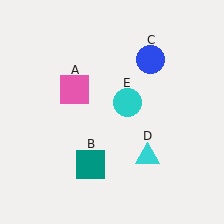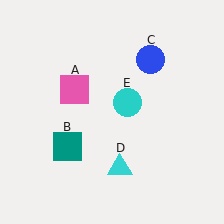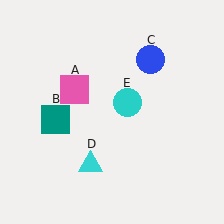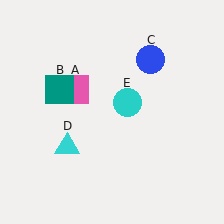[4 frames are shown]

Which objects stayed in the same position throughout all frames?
Pink square (object A) and blue circle (object C) and cyan circle (object E) remained stationary.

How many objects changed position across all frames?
2 objects changed position: teal square (object B), cyan triangle (object D).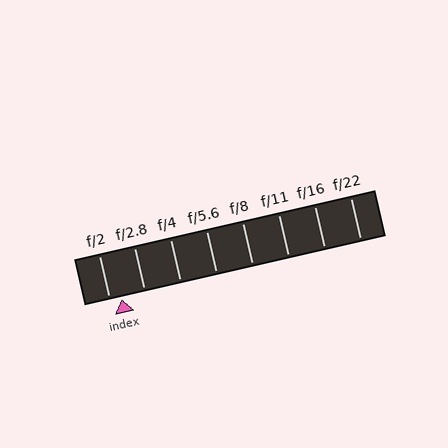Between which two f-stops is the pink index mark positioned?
The index mark is between f/2 and f/2.8.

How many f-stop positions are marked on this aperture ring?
There are 8 f-stop positions marked.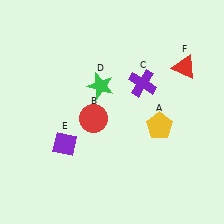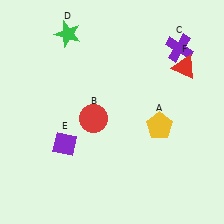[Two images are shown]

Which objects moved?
The objects that moved are: the purple cross (C), the green star (D).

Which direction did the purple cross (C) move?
The purple cross (C) moved right.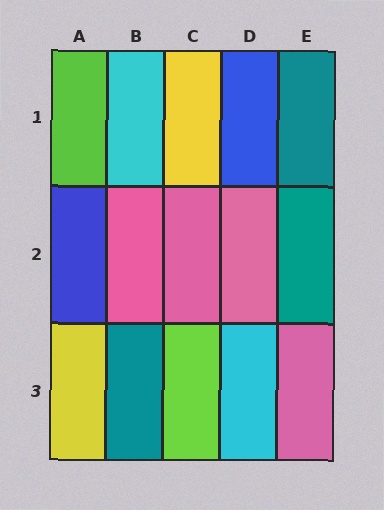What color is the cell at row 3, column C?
Lime.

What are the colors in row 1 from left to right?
Lime, cyan, yellow, blue, teal.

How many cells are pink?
4 cells are pink.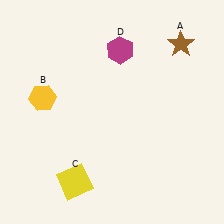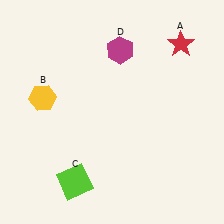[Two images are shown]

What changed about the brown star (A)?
In Image 1, A is brown. In Image 2, it changed to red.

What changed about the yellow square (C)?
In Image 1, C is yellow. In Image 2, it changed to lime.